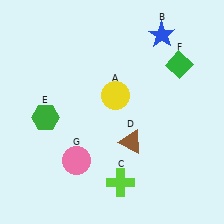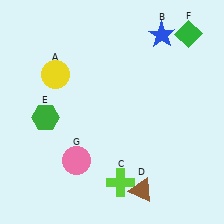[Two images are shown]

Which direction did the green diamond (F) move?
The green diamond (F) moved up.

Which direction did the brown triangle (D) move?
The brown triangle (D) moved down.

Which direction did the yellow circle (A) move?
The yellow circle (A) moved left.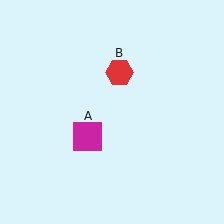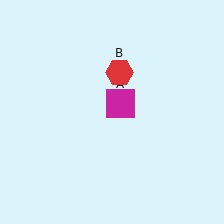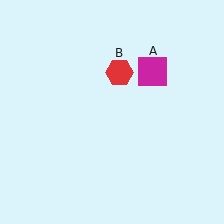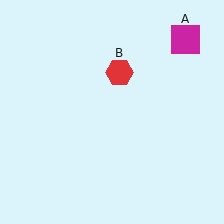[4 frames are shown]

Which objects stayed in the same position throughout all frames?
Red hexagon (object B) remained stationary.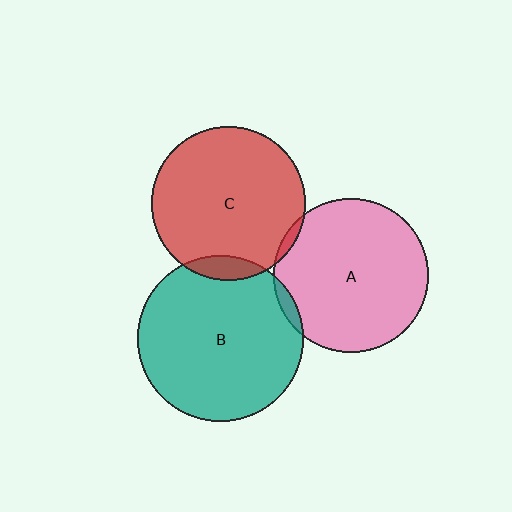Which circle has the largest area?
Circle B (teal).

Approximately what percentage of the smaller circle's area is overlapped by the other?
Approximately 5%.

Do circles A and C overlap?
Yes.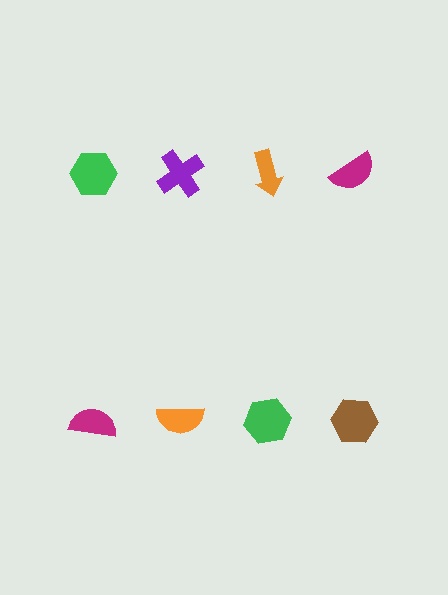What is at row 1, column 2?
A purple cross.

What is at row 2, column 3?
A green hexagon.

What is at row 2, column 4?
A brown hexagon.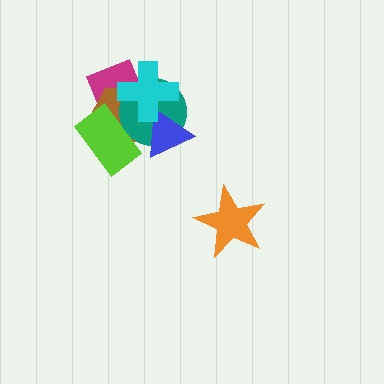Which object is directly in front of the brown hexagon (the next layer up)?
The teal circle is directly in front of the brown hexagon.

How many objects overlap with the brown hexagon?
5 objects overlap with the brown hexagon.